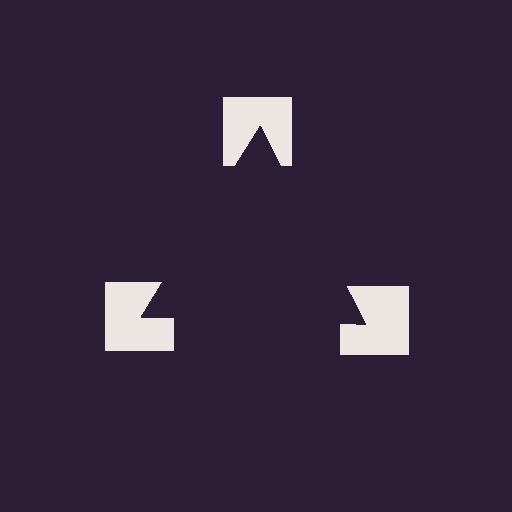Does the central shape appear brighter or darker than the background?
It typically appears slightly darker than the background, even though no actual brightness change is drawn.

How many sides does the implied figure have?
3 sides.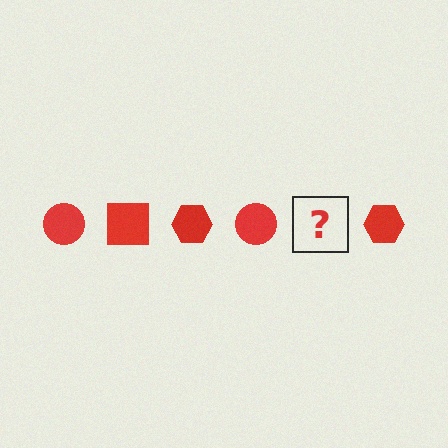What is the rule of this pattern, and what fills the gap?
The rule is that the pattern cycles through circle, square, hexagon shapes in red. The gap should be filled with a red square.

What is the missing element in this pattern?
The missing element is a red square.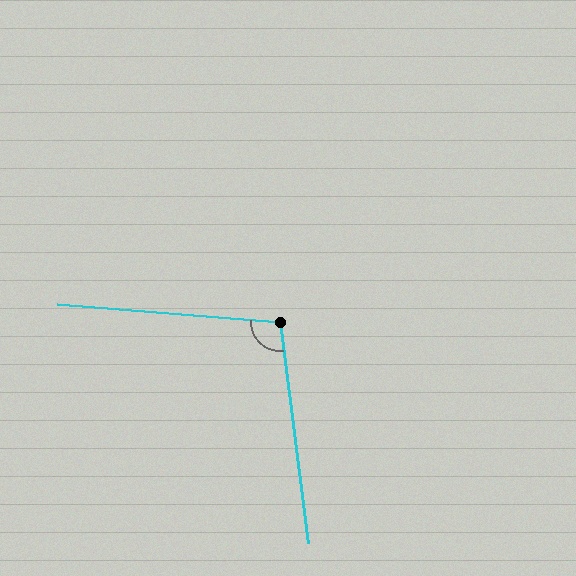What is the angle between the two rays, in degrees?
Approximately 102 degrees.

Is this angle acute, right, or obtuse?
It is obtuse.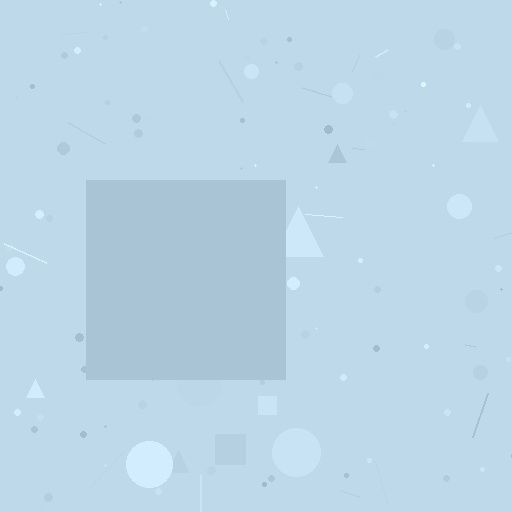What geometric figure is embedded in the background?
A square is embedded in the background.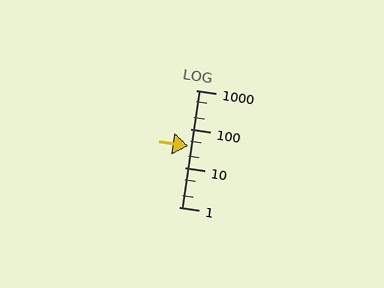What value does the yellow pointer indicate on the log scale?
The pointer indicates approximately 37.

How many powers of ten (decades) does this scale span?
The scale spans 3 decades, from 1 to 1000.